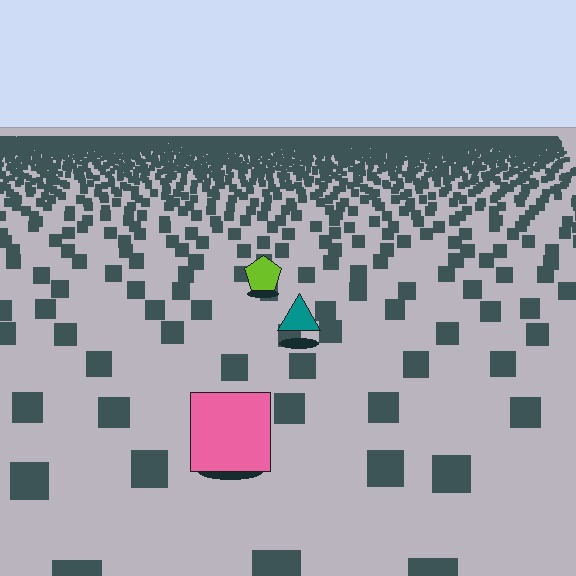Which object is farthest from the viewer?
The lime pentagon is farthest from the viewer. It appears smaller and the ground texture around it is denser.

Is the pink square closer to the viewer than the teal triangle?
Yes. The pink square is closer — you can tell from the texture gradient: the ground texture is coarser near it.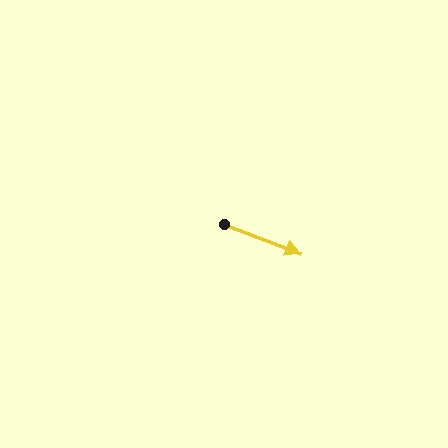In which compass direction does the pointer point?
East.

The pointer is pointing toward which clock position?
Roughly 4 o'clock.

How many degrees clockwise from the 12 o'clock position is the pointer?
Approximately 111 degrees.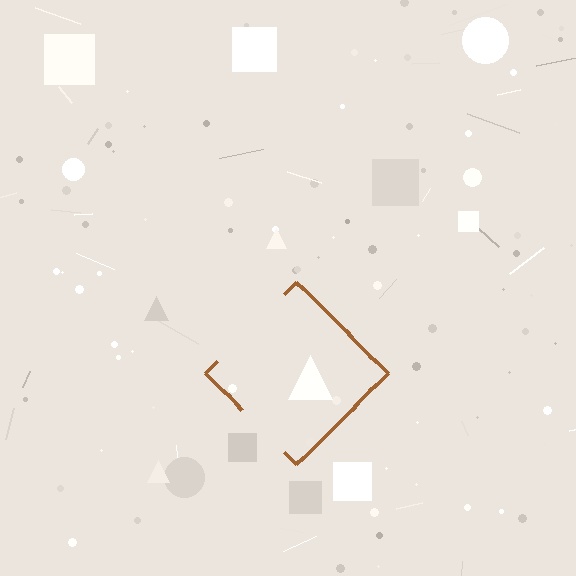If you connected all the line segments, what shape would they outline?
They would outline a diamond.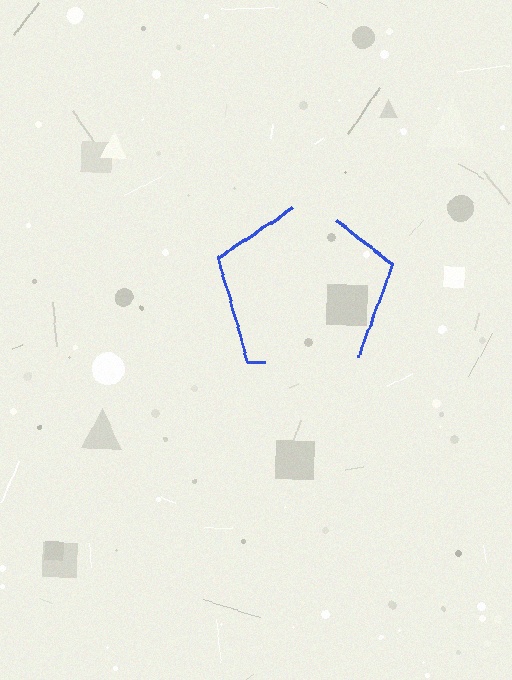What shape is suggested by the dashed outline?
The dashed outline suggests a pentagon.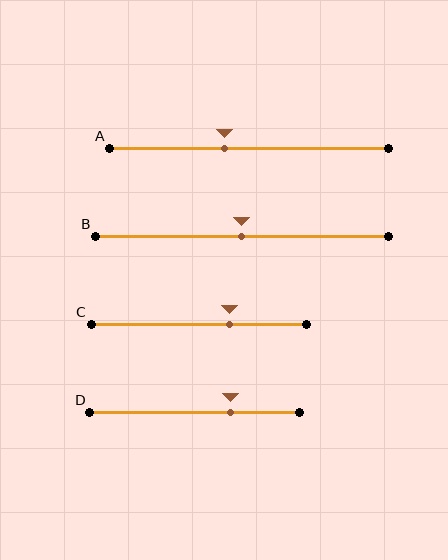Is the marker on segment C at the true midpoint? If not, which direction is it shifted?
No, the marker on segment C is shifted to the right by about 14% of the segment length.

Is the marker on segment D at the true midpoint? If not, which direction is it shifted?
No, the marker on segment D is shifted to the right by about 17% of the segment length.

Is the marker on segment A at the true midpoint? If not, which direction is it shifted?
No, the marker on segment A is shifted to the left by about 9% of the segment length.